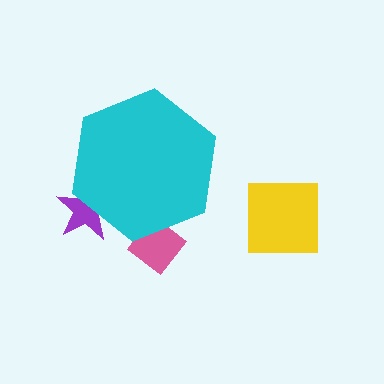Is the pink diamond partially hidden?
Yes, the pink diamond is partially hidden behind the cyan hexagon.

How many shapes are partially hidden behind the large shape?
2 shapes are partially hidden.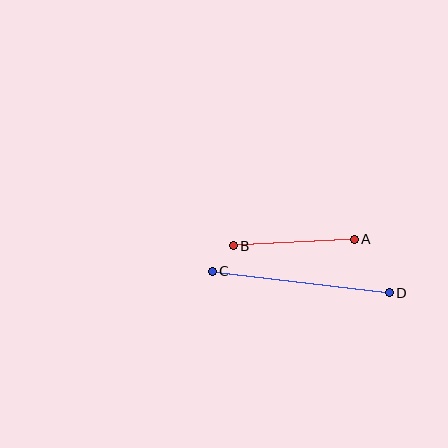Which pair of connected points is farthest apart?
Points C and D are farthest apart.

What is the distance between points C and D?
The distance is approximately 178 pixels.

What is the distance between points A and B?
The distance is approximately 121 pixels.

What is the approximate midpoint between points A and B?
The midpoint is at approximately (294, 242) pixels.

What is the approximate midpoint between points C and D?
The midpoint is at approximately (301, 282) pixels.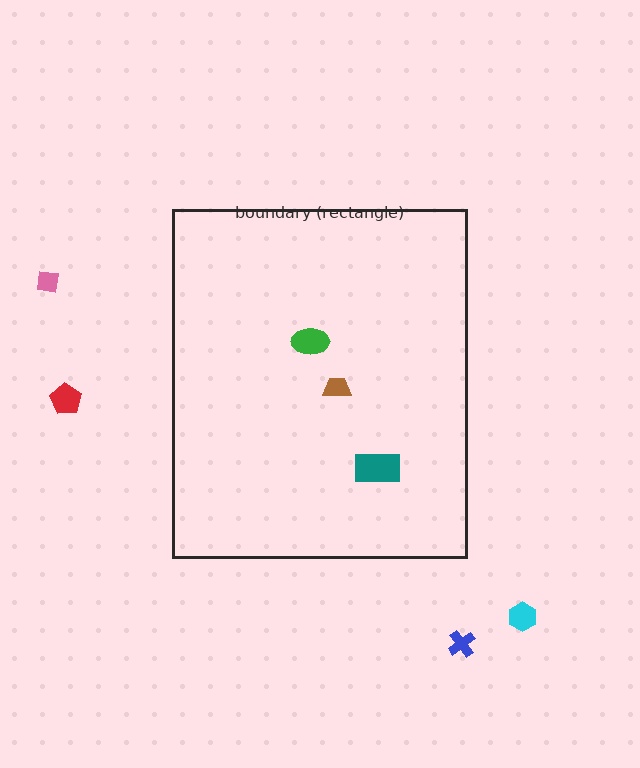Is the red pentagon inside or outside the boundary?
Outside.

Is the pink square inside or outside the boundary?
Outside.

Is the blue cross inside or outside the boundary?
Outside.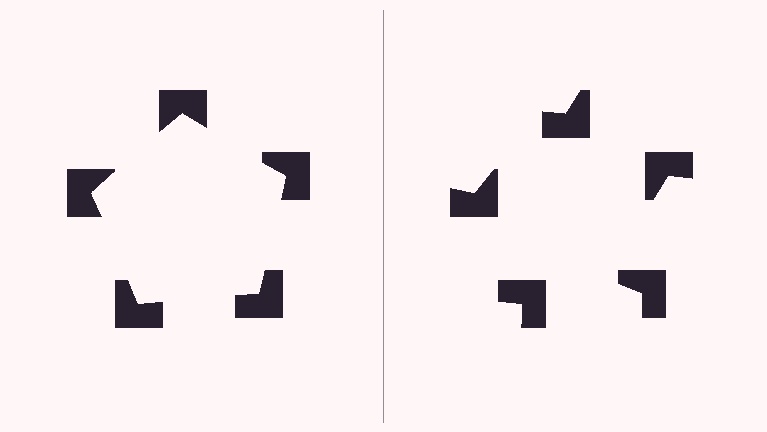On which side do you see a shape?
An illusory pentagon appears on the left side. On the right side the wedge cuts are rotated, so no coherent shape forms.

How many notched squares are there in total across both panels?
10 — 5 on each side.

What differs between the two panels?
The notched squares are positioned identically on both sides; only the wedge orientations differ. On the left they align to a pentagon; on the right they are misaligned.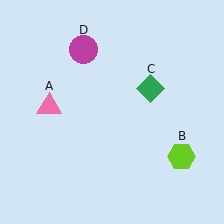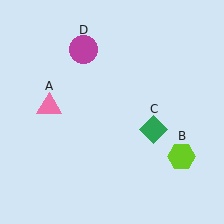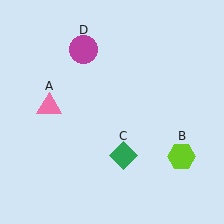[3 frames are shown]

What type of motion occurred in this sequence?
The green diamond (object C) rotated clockwise around the center of the scene.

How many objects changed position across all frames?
1 object changed position: green diamond (object C).